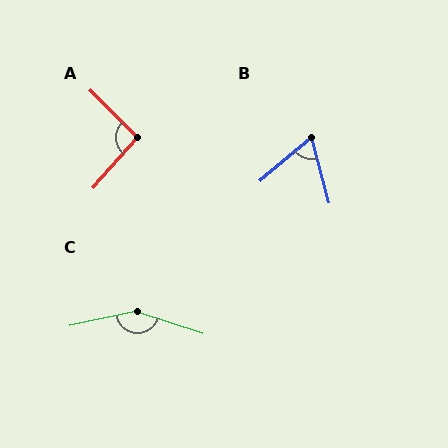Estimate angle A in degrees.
Approximately 93 degrees.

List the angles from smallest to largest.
B (65°), A (93°), C (150°).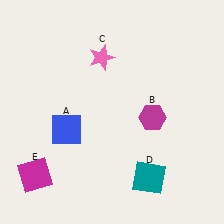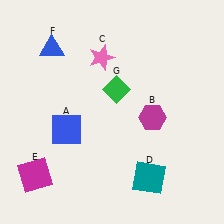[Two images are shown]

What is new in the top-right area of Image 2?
A green diamond (G) was added in the top-right area of Image 2.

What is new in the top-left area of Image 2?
A blue triangle (F) was added in the top-left area of Image 2.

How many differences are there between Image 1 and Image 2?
There are 2 differences between the two images.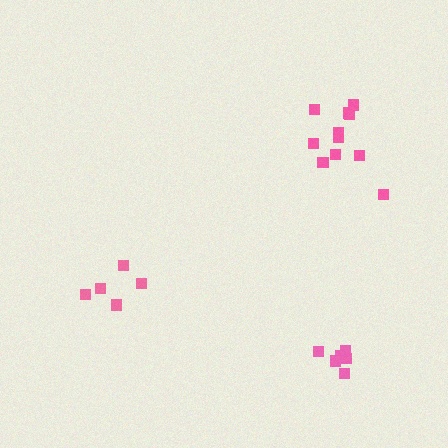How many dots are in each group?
Group 1: 11 dots, Group 2: 5 dots, Group 3: 7 dots (23 total).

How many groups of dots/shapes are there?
There are 3 groups.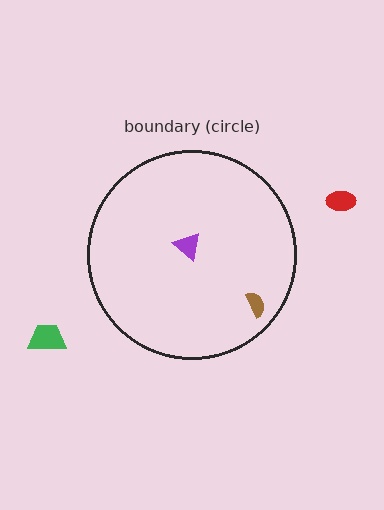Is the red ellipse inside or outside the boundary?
Outside.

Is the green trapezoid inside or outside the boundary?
Outside.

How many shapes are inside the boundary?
2 inside, 2 outside.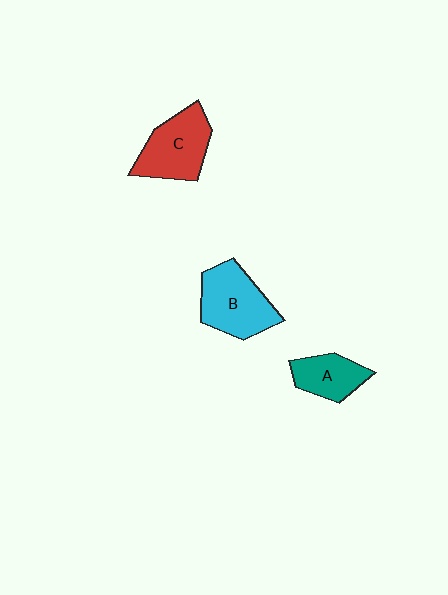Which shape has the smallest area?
Shape A (teal).